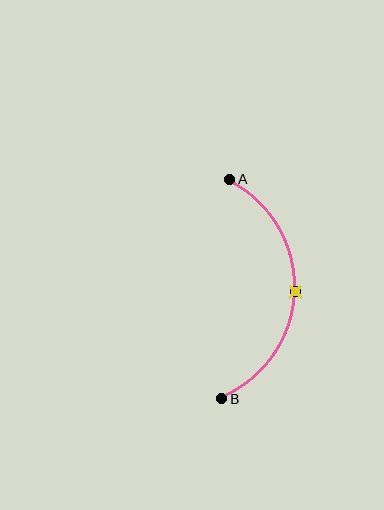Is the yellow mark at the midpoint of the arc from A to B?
Yes. The yellow mark lies on the arc at equal arc-length from both A and B — it is the arc midpoint.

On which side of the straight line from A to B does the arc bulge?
The arc bulges to the right of the straight line connecting A and B.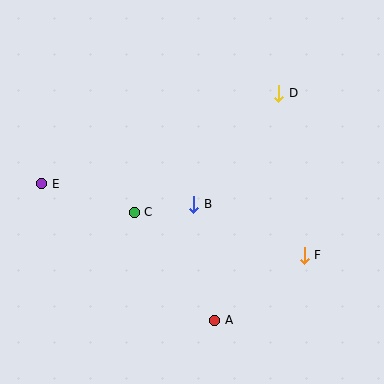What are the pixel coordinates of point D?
Point D is at (279, 93).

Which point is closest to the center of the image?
Point B at (194, 204) is closest to the center.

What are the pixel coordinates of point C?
Point C is at (134, 212).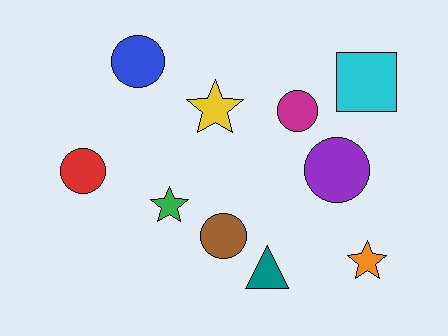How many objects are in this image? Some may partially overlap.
There are 10 objects.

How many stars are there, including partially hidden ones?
There are 3 stars.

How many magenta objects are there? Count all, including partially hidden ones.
There is 1 magenta object.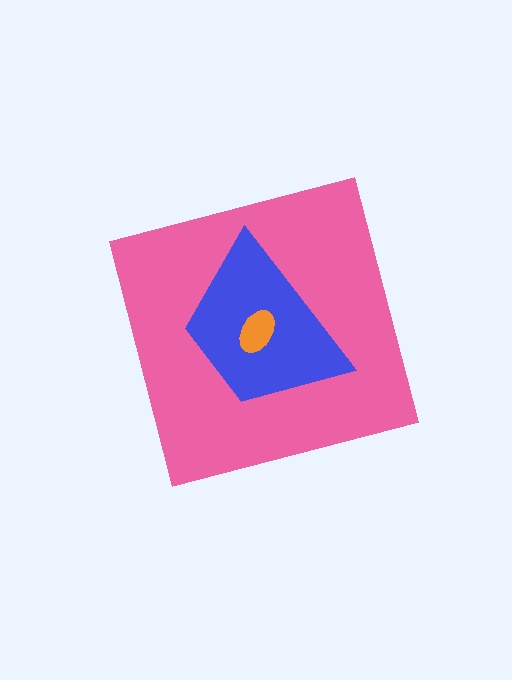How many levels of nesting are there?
3.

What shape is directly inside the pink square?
The blue trapezoid.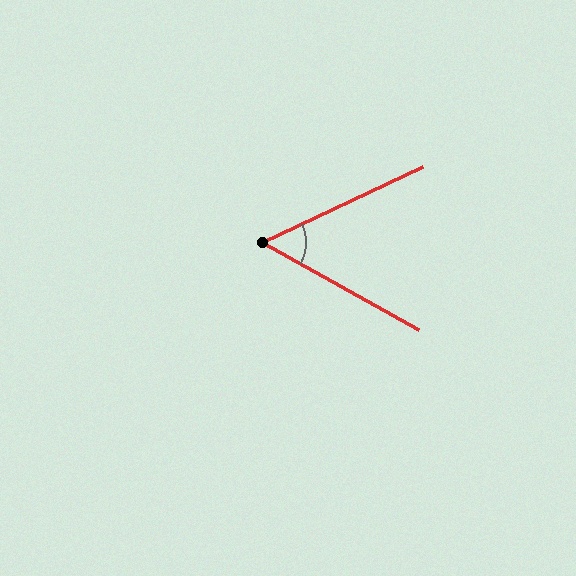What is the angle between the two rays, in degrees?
Approximately 54 degrees.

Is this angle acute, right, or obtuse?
It is acute.